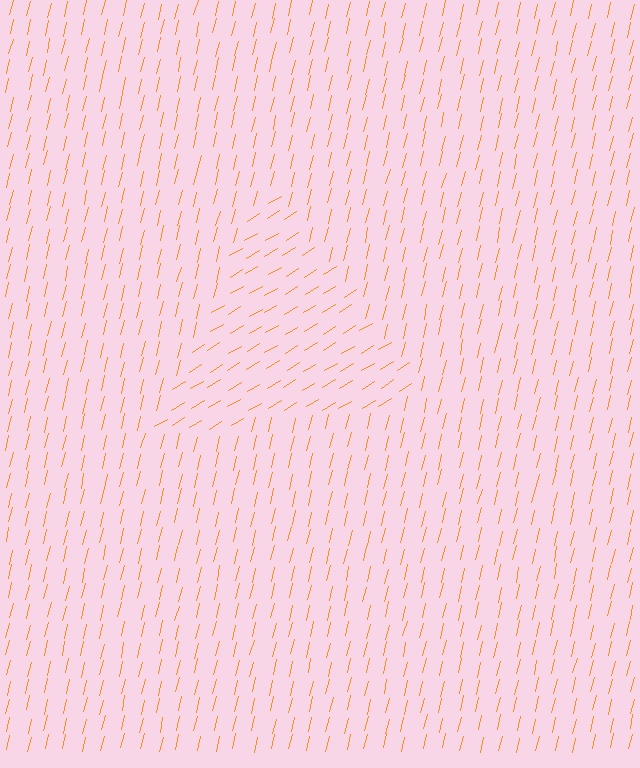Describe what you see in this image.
The image is filled with small orange line segments. A triangle region in the image has lines oriented differently from the surrounding lines, creating a visible texture boundary.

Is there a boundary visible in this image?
Yes, there is a texture boundary formed by a change in line orientation.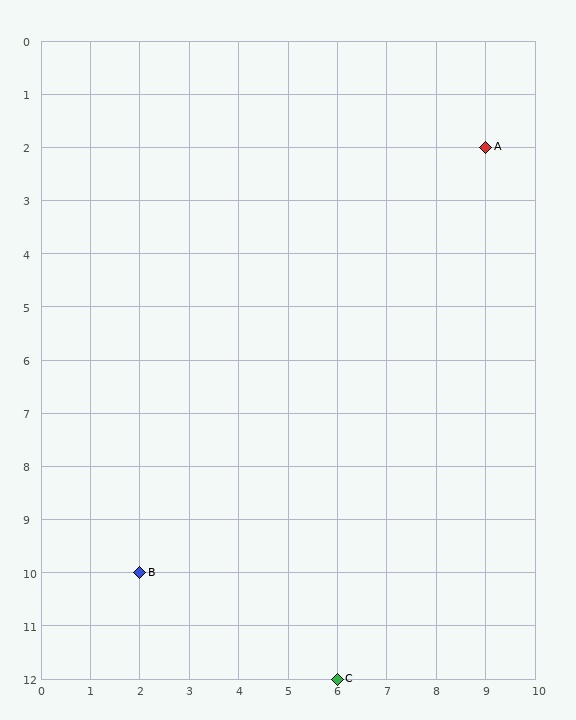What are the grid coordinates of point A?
Point A is at grid coordinates (9, 2).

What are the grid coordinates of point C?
Point C is at grid coordinates (6, 12).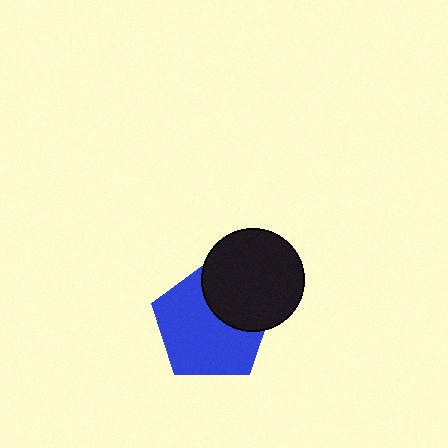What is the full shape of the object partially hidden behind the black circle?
The partially hidden object is a blue pentagon.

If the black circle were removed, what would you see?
You would see the complete blue pentagon.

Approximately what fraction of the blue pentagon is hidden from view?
Roughly 32% of the blue pentagon is hidden behind the black circle.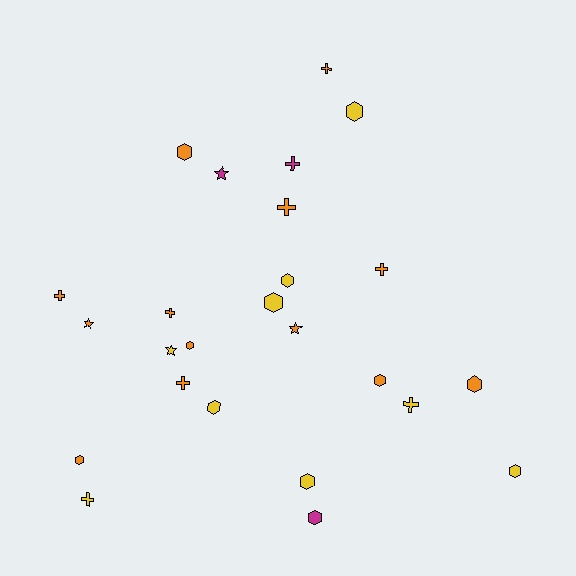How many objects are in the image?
There are 25 objects.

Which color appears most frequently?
Orange, with 13 objects.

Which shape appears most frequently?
Hexagon, with 12 objects.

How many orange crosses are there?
There are 6 orange crosses.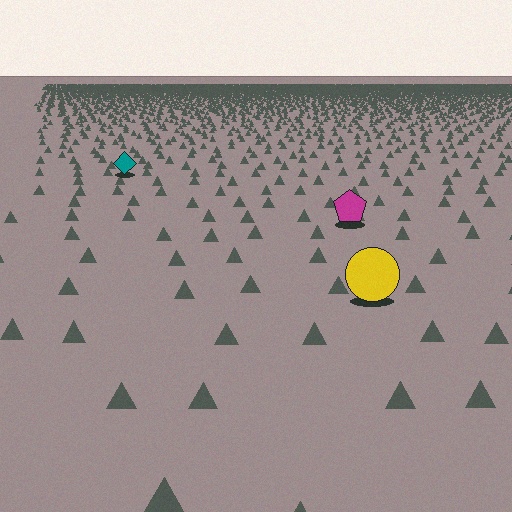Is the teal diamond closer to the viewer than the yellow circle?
No. The yellow circle is closer — you can tell from the texture gradient: the ground texture is coarser near it.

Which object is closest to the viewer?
The yellow circle is closest. The texture marks near it are larger and more spread out.